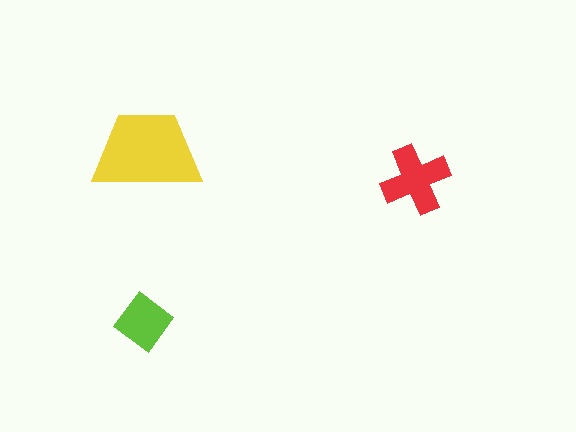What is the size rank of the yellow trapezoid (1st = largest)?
1st.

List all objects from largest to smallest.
The yellow trapezoid, the red cross, the lime diamond.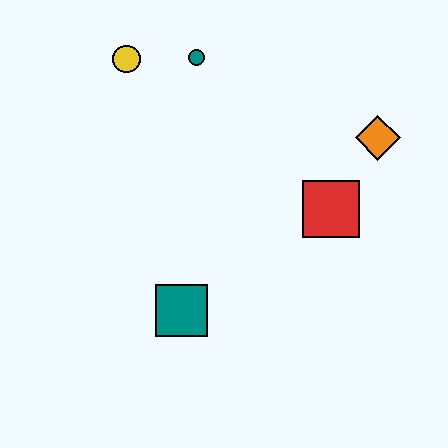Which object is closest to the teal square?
The red square is closest to the teal square.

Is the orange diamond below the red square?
No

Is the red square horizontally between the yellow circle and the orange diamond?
Yes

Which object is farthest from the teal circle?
The teal square is farthest from the teal circle.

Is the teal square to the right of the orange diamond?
No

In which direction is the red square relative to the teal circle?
The red square is below the teal circle.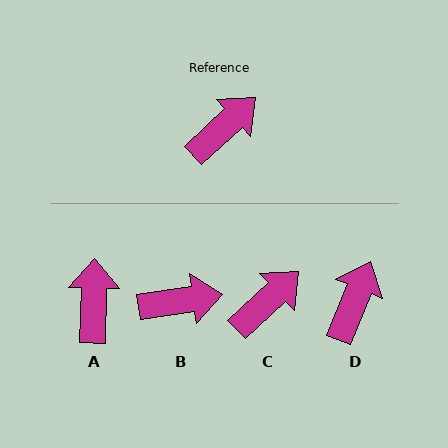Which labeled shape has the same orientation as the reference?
C.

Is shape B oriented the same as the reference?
No, it is off by about 34 degrees.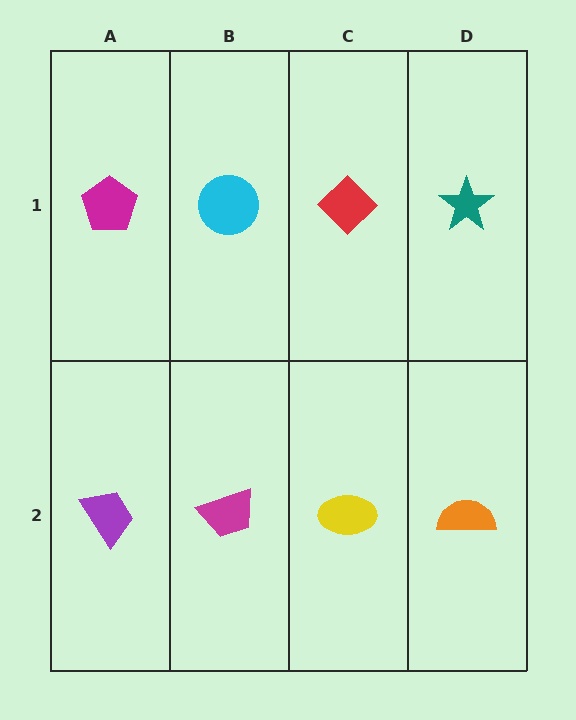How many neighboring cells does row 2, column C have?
3.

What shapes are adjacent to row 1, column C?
A yellow ellipse (row 2, column C), a cyan circle (row 1, column B), a teal star (row 1, column D).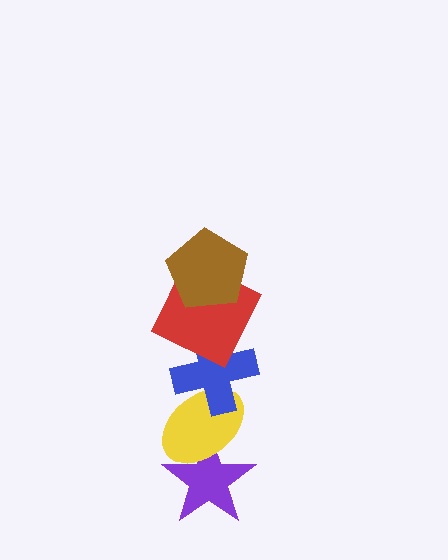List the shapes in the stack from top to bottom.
From top to bottom: the brown pentagon, the red square, the blue cross, the yellow ellipse, the purple star.